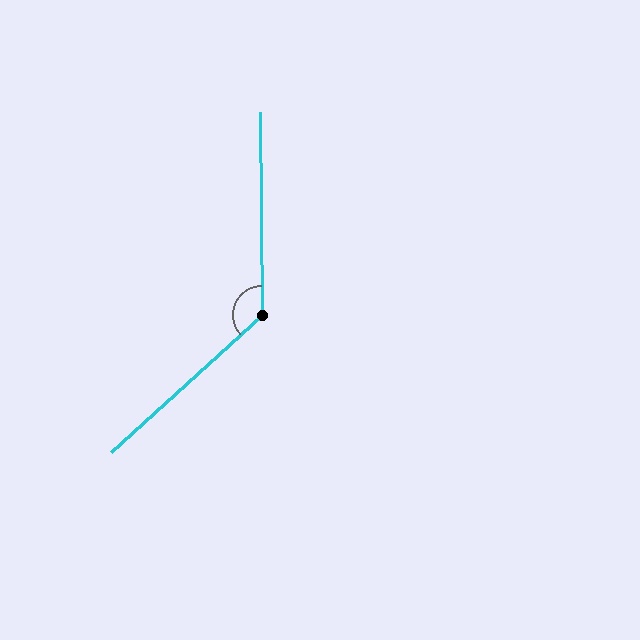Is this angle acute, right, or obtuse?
It is obtuse.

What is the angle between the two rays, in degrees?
Approximately 132 degrees.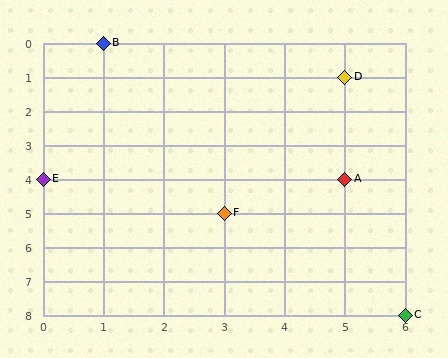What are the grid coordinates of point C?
Point C is at grid coordinates (6, 8).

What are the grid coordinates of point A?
Point A is at grid coordinates (5, 4).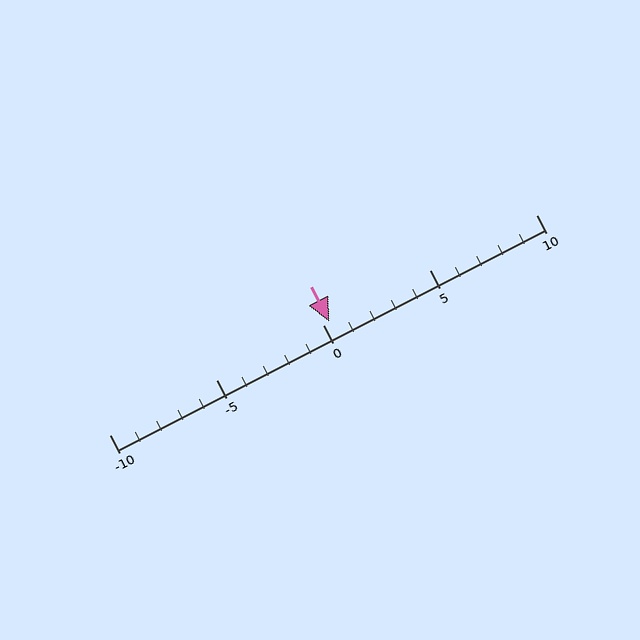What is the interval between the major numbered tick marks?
The major tick marks are spaced 5 units apart.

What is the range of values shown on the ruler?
The ruler shows values from -10 to 10.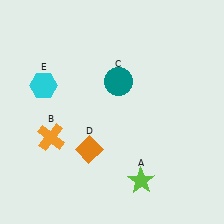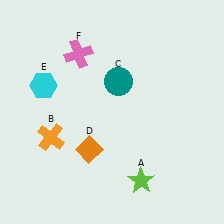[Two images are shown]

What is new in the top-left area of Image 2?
A pink cross (F) was added in the top-left area of Image 2.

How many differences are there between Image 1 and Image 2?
There is 1 difference between the two images.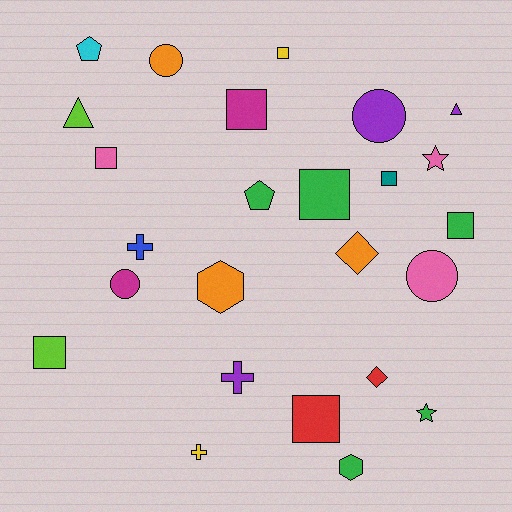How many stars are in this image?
There are 2 stars.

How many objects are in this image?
There are 25 objects.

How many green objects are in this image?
There are 5 green objects.